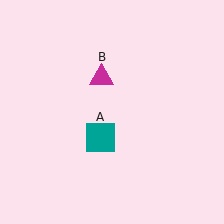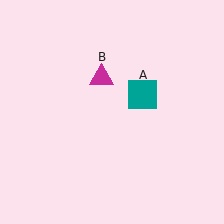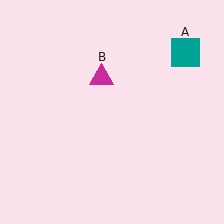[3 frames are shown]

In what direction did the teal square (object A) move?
The teal square (object A) moved up and to the right.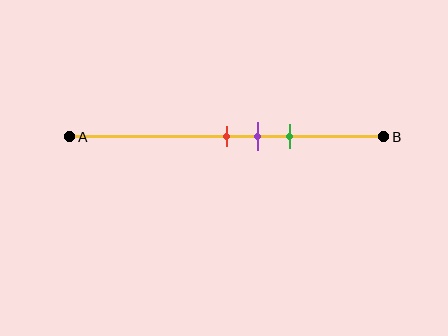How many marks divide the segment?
There are 3 marks dividing the segment.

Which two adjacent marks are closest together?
The red and purple marks are the closest adjacent pair.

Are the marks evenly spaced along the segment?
Yes, the marks are approximately evenly spaced.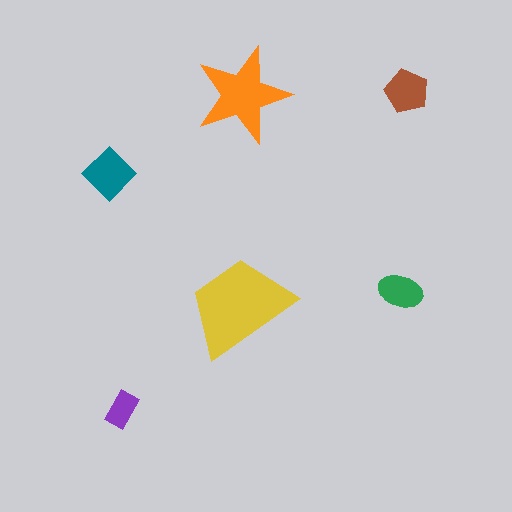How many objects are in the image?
There are 6 objects in the image.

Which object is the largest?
The yellow trapezoid.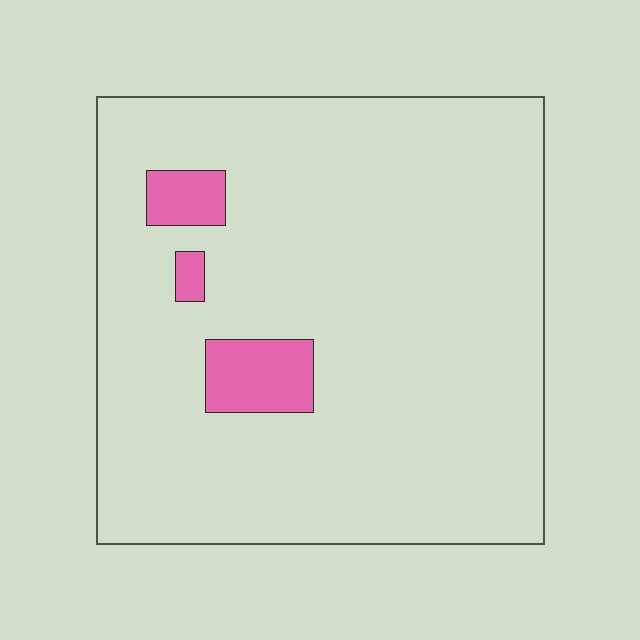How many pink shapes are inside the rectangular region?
3.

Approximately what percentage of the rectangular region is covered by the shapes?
Approximately 5%.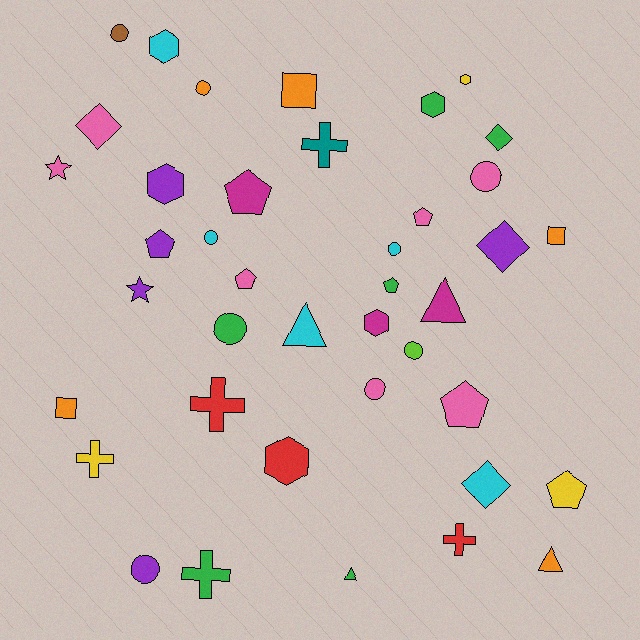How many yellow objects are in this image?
There are 3 yellow objects.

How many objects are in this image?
There are 40 objects.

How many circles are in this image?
There are 9 circles.